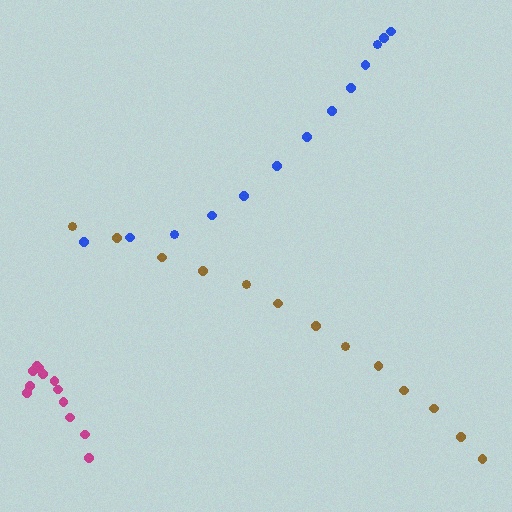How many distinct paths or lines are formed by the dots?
There are 3 distinct paths.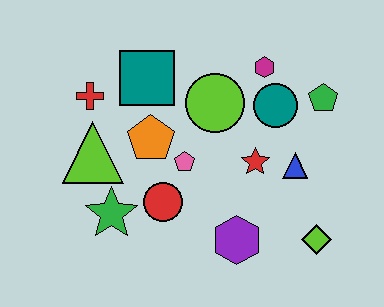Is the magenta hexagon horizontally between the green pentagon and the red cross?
Yes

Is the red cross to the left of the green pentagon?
Yes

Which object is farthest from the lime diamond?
The red cross is farthest from the lime diamond.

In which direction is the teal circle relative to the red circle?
The teal circle is to the right of the red circle.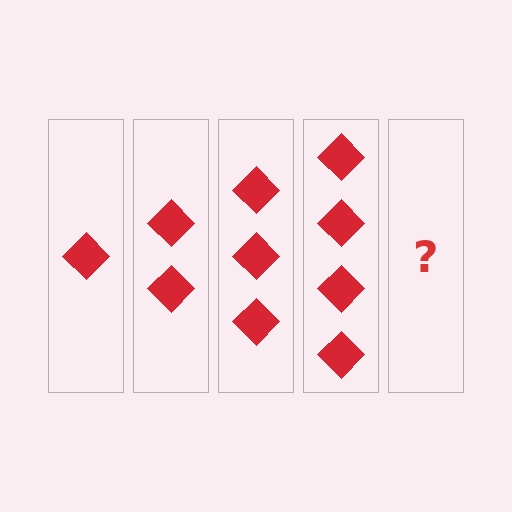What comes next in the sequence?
The next element should be 5 diamonds.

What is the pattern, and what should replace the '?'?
The pattern is that each step adds one more diamond. The '?' should be 5 diamonds.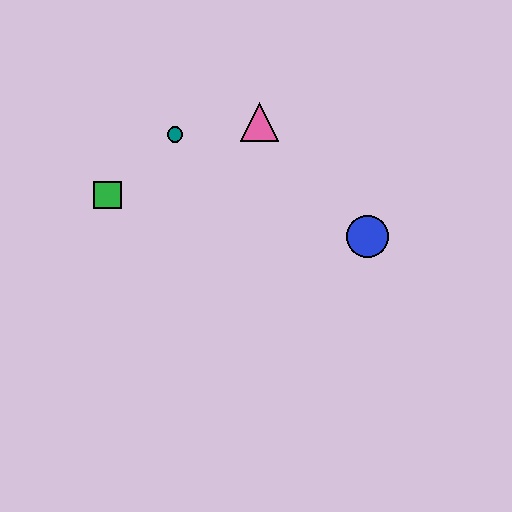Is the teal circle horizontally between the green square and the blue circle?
Yes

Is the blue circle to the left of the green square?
No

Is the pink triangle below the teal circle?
No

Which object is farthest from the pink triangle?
The green square is farthest from the pink triangle.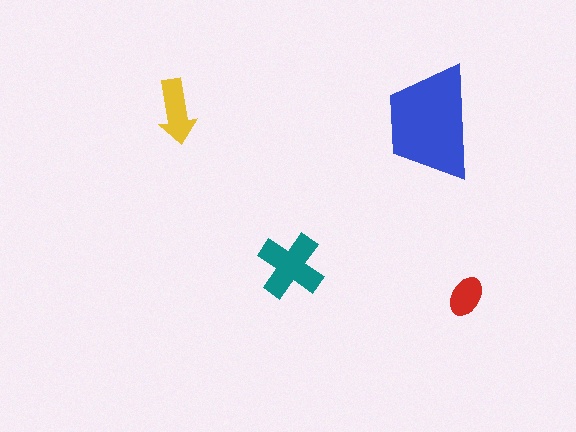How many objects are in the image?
There are 4 objects in the image.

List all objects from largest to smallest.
The blue trapezoid, the teal cross, the yellow arrow, the red ellipse.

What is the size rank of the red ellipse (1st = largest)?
4th.